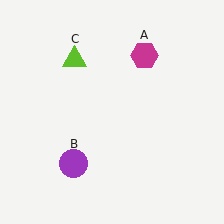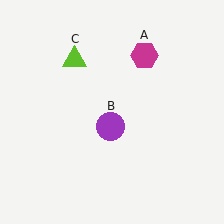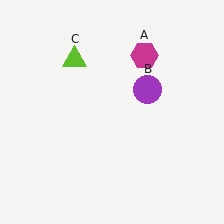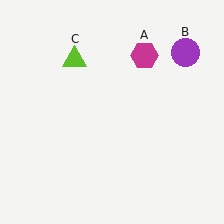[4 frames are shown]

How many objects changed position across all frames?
1 object changed position: purple circle (object B).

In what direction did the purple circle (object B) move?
The purple circle (object B) moved up and to the right.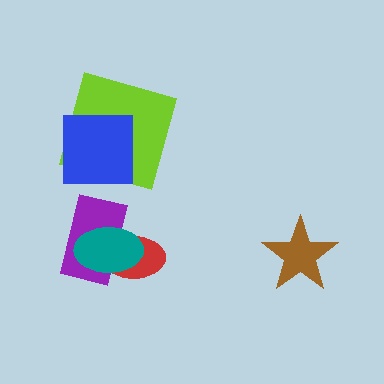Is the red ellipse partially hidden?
Yes, it is partially covered by another shape.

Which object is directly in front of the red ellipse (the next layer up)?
The purple rectangle is directly in front of the red ellipse.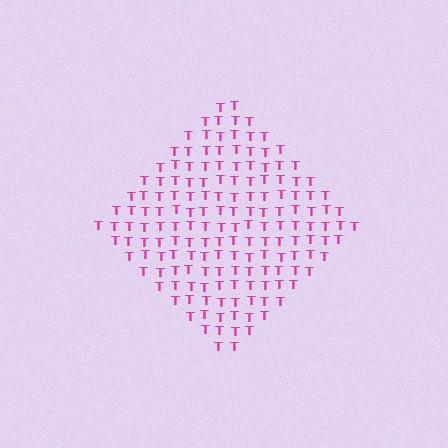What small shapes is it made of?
It is made of small letter T's.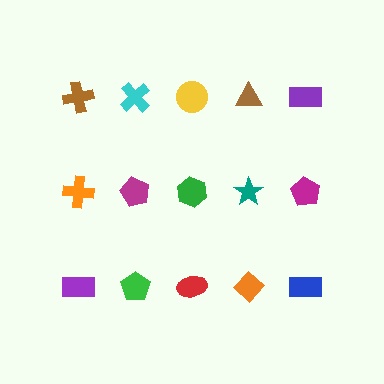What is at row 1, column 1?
A brown cross.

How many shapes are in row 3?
5 shapes.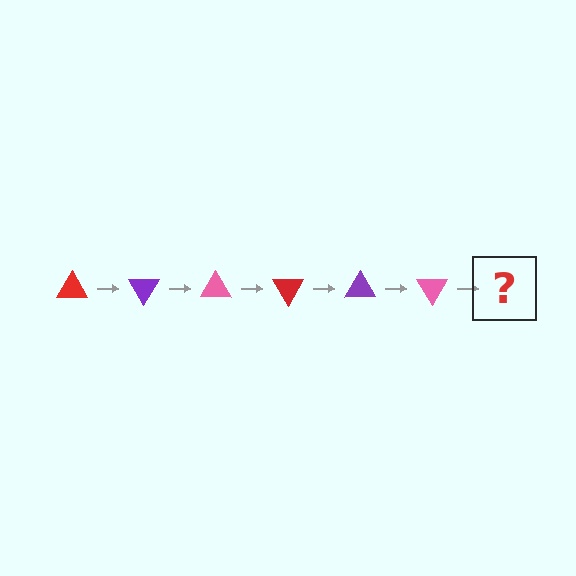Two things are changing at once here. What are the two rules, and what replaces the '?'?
The two rules are that it rotates 60 degrees each step and the color cycles through red, purple, and pink. The '?' should be a red triangle, rotated 360 degrees from the start.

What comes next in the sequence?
The next element should be a red triangle, rotated 360 degrees from the start.